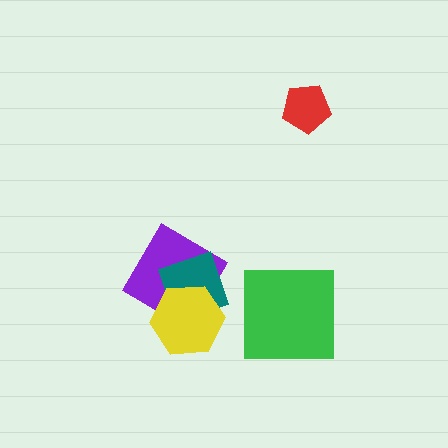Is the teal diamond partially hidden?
Yes, it is partially covered by another shape.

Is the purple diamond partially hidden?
Yes, it is partially covered by another shape.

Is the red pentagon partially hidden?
No, no other shape covers it.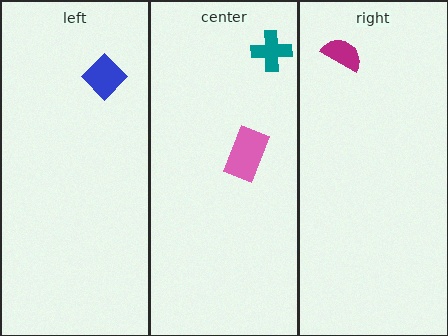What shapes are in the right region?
The magenta semicircle.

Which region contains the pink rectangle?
The center region.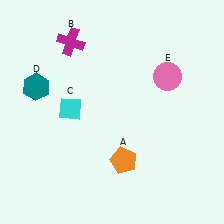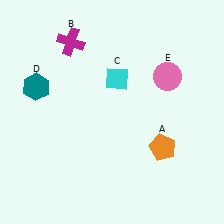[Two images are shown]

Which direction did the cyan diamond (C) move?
The cyan diamond (C) moved right.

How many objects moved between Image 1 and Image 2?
2 objects moved between the two images.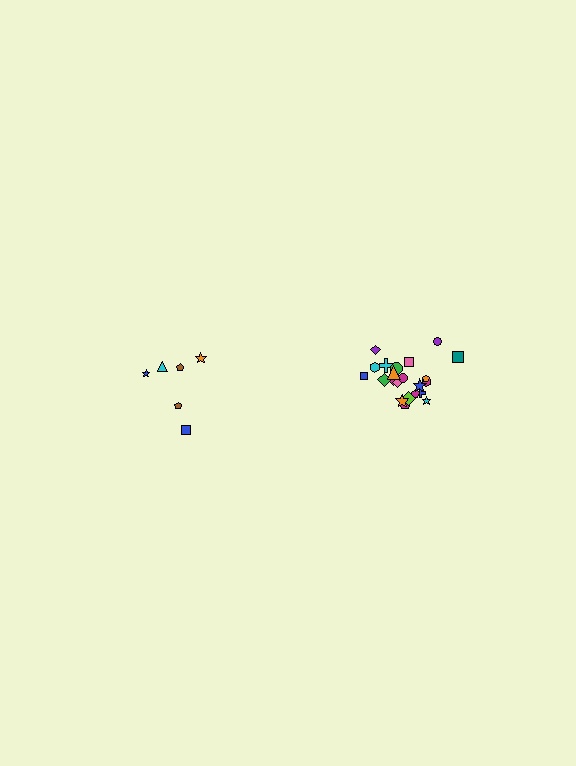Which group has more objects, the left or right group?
The right group.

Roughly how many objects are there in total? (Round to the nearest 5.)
Roughly 30 objects in total.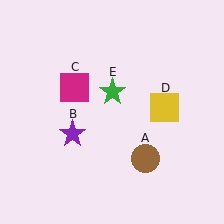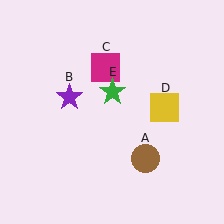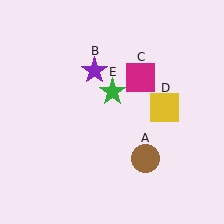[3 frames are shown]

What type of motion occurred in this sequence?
The purple star (object B), magenta square (object C) rotated clockwise around the center of the scene.